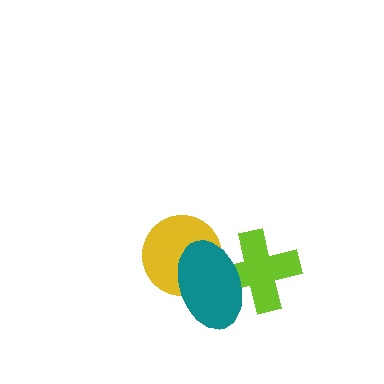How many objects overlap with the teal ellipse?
2 objects overlap with the teal ellipse.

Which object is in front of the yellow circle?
The teal ellipse is in front of the yellow circle.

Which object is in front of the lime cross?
The teal ellipse is in front of the lime cross.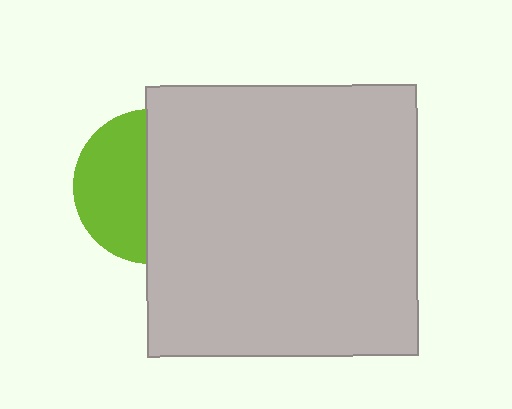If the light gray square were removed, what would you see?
You would see the complete lime circle.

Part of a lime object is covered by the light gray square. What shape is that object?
It is a circle.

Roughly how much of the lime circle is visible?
About half of it is visible (roughly 46%).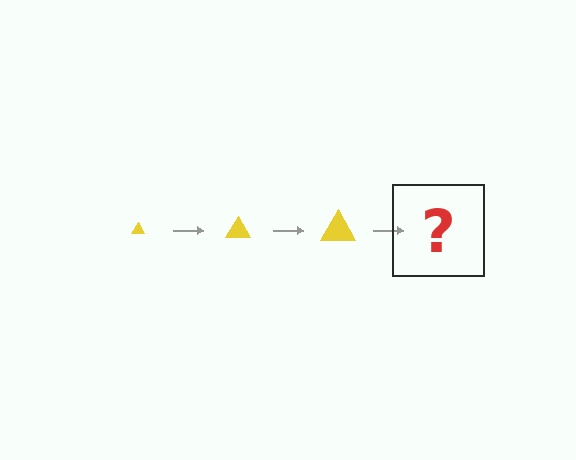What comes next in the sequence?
The next element should be a yellow triangle, larger than the previous one.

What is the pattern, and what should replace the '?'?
The pattern is that the triangle gets progressively larger each step. The '?' should be a yellow triangle, larger than the previous one.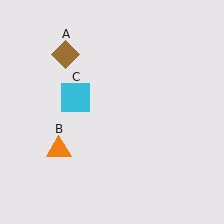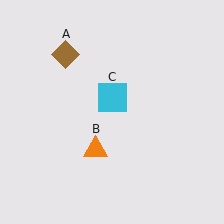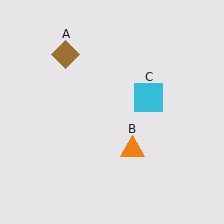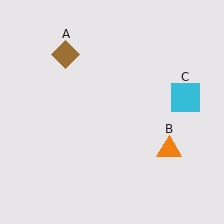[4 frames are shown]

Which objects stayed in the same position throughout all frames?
Brown diamond (object A) remained stationary.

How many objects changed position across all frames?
2 objects changed position: orange triangle (object B), cyan square (object C).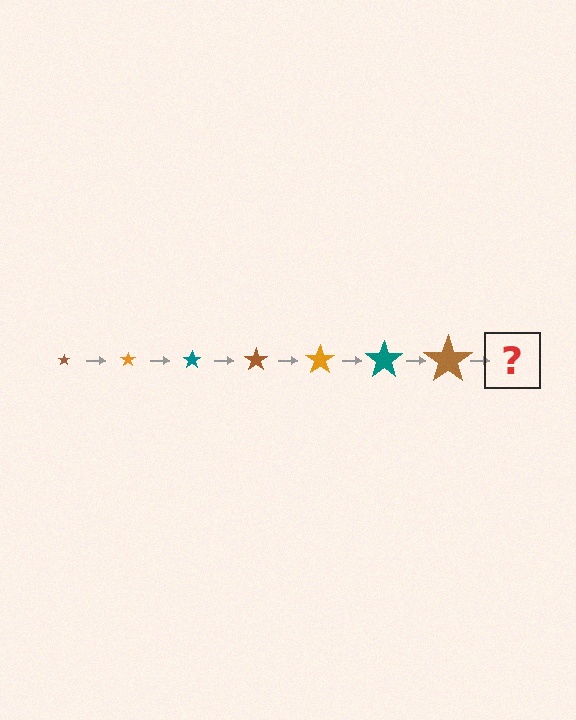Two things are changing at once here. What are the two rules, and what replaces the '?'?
The two rules are that the star grows larger each step and the color cycles through brown, orange, and teal. The '?' should be an orange star, larger than the previous one.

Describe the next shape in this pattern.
It should be an orange star, larger than the previous one.